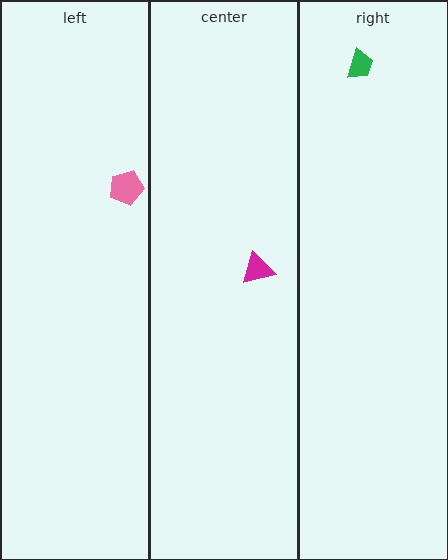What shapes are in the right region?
The green trapezoid.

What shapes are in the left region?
The pink pentagon.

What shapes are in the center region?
The magenta triangle.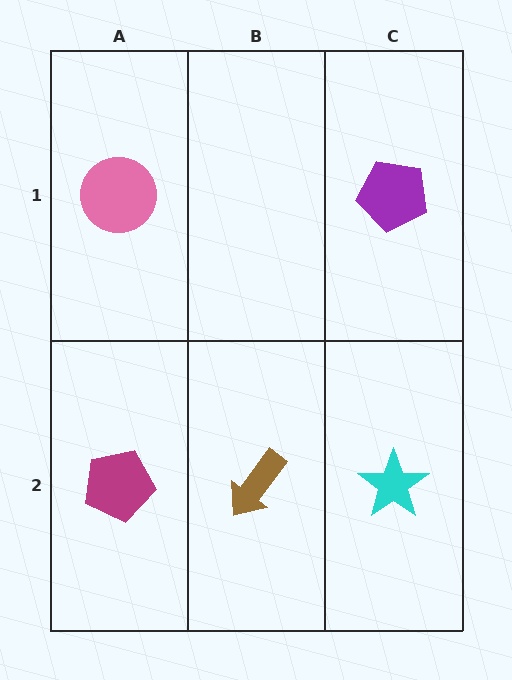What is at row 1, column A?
A pink circle.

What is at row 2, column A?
A magenta pentagon.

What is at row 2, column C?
A cyan star.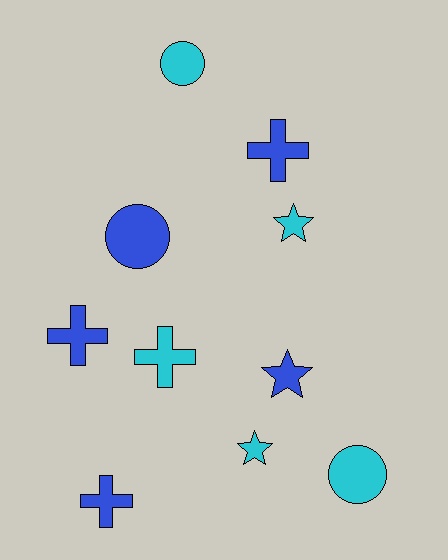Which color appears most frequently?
Blue, with 5 objects.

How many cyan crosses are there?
There is 1 cyan cross.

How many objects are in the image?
There are 10 objects.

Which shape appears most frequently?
Cross, with 4 objects.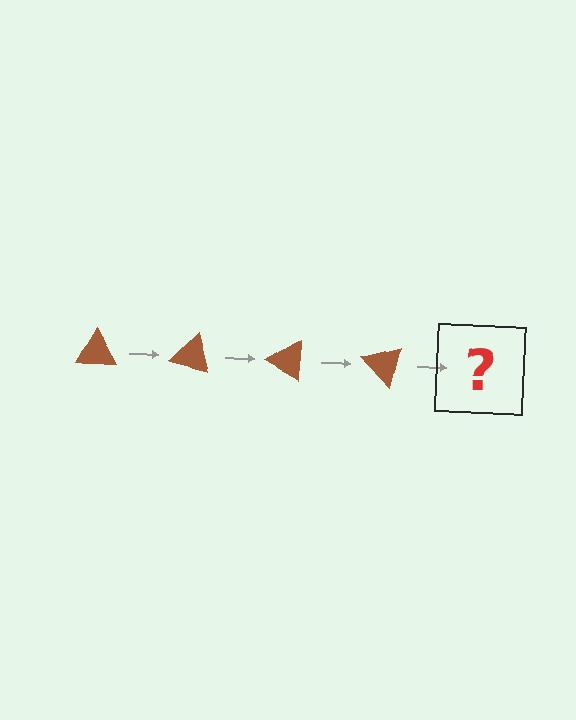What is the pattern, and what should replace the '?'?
The pattern is that the triangle rotates 15 degrees each step. The '?' should be a brown triangle rotated 60 degrees.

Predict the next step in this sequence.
The next step is a brown triangle rotated 60 degrees.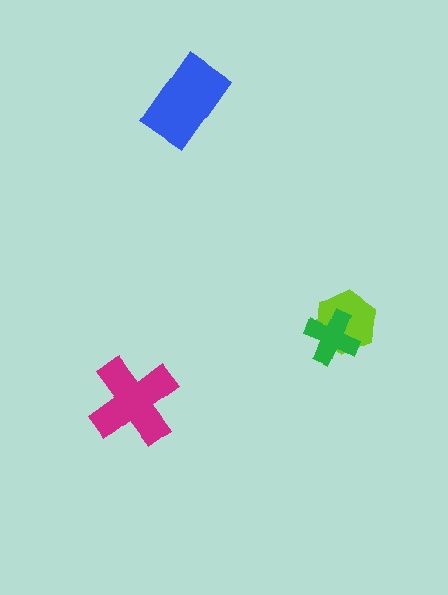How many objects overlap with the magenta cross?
0 objects overlap with the magenta cross.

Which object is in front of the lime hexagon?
The green cross is in front of the lime hexagon.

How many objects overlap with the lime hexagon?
1 object overlaps with the lime hexagon.